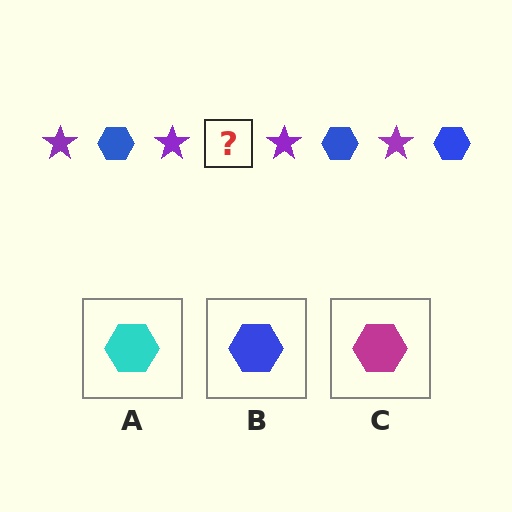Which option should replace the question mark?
Option B.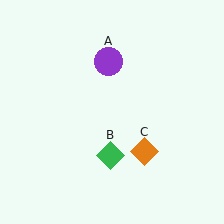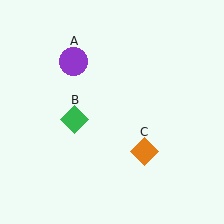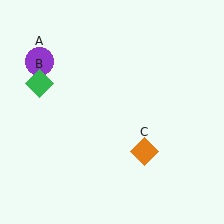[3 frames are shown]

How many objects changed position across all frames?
2 objects changed position: purple circle (object A), green diamond (object B).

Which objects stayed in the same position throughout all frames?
Orange diamond (object C) remained stationary.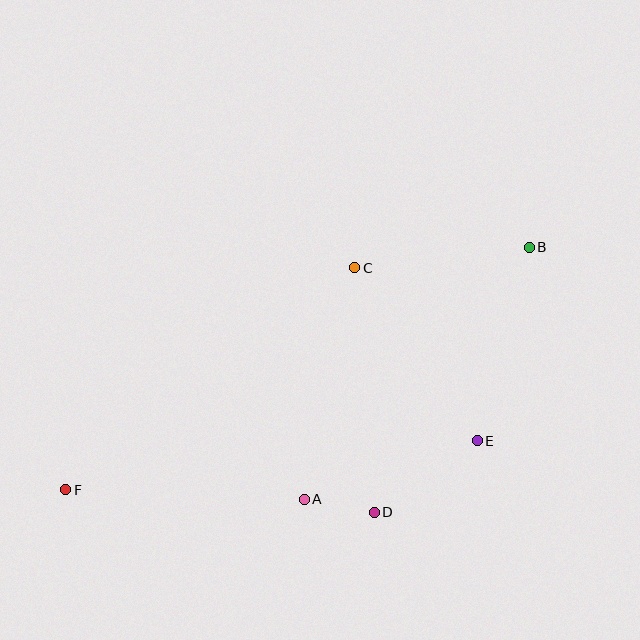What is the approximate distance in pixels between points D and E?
The distance between D and E is approximately 125 pixels.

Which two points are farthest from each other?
Points B and F are farthest from each other.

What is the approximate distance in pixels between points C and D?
The distance between C and D is approximately 245 pixels.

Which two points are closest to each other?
Points A and D are closest to each other.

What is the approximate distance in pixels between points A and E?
The distance between A and E is approximately 182 pixels.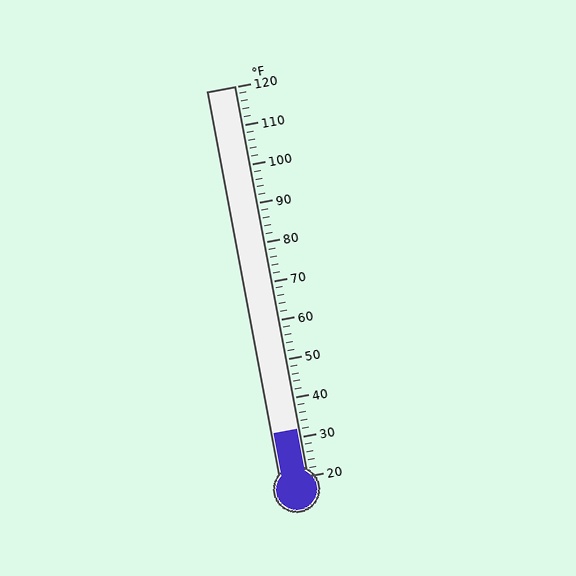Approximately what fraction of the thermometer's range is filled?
The thermometer is filled to approximately 10% of its range.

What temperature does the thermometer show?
The thermometer shows approximately 32°F.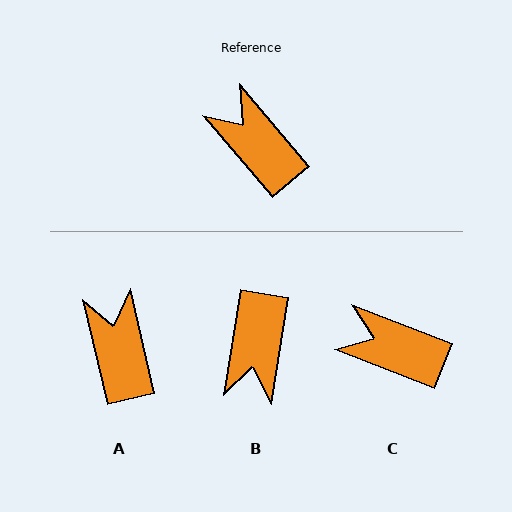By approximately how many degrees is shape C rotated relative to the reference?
Approximately 29 degrees counter-clockwise.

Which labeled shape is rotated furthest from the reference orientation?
B, about 130 degrees away.